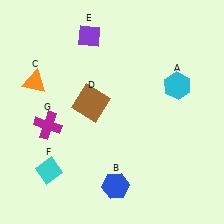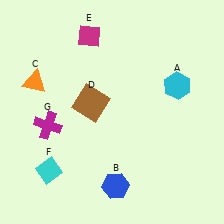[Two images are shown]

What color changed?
The diamond (E) changed from purple in Image 1 to magenta in Image 2.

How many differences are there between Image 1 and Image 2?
There is 1 difference between the two images.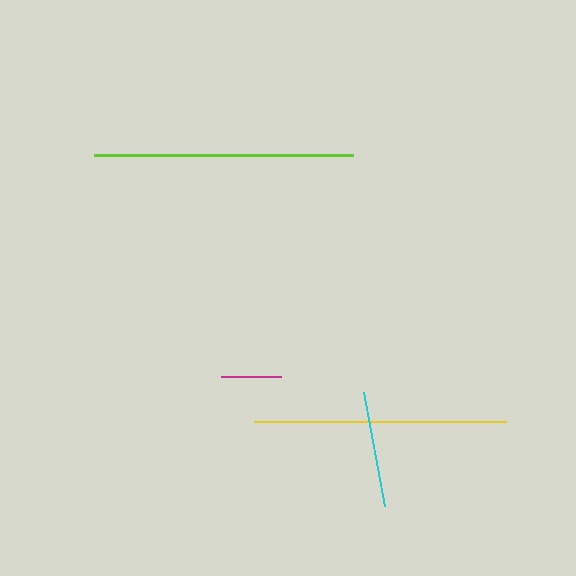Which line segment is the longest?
The lime line is the longest at approximately 258 pixels.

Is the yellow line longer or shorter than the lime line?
The lime line is longer than the yellow line.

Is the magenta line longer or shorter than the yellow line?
The yellow line is longer than the magenta line.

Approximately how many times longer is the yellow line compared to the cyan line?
The yellow line is approximately 2.2 times the length of the cyan line.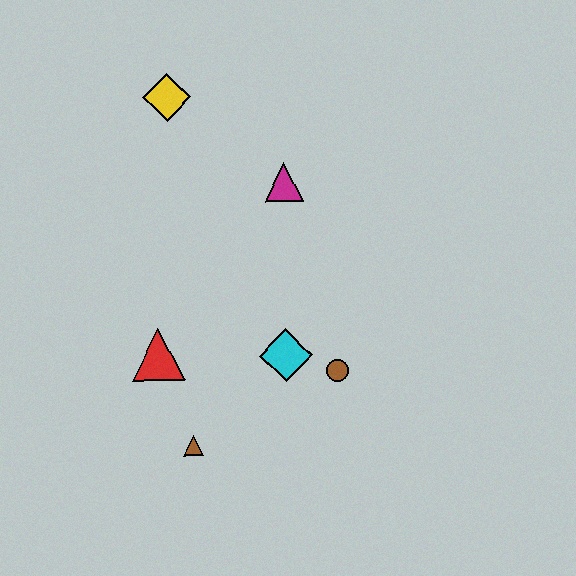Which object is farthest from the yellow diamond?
The brown triangle is farthest from the yellow diamond.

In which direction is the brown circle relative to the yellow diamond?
The brown circle is below the yellow diamond.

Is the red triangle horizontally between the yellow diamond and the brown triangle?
No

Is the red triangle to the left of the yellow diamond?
Yes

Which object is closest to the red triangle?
The brown triangle is closest to the red triangle.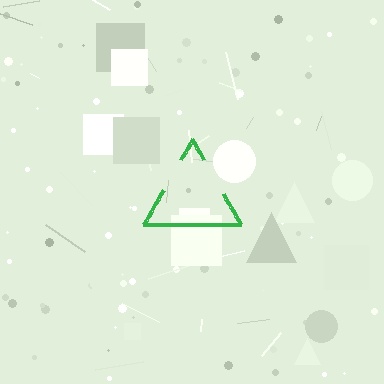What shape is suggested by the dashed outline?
The dashed outline suggests a triangle.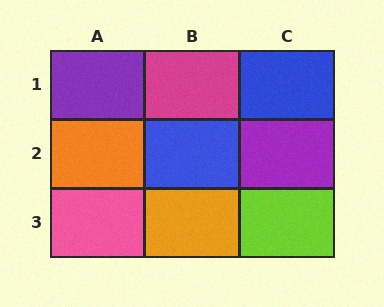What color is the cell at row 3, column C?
Lime.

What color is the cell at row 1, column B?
Magenta.